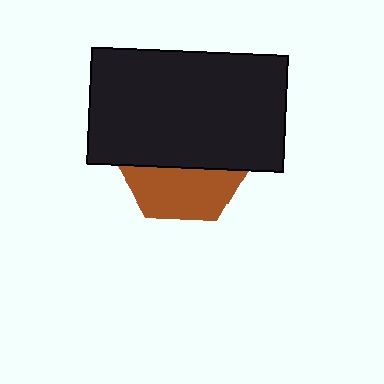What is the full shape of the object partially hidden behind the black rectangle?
The partially hidden object is a brown hexagon.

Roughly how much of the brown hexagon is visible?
A small part of it is visible (roughly 38%).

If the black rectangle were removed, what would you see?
You would see the complete brown hexagon.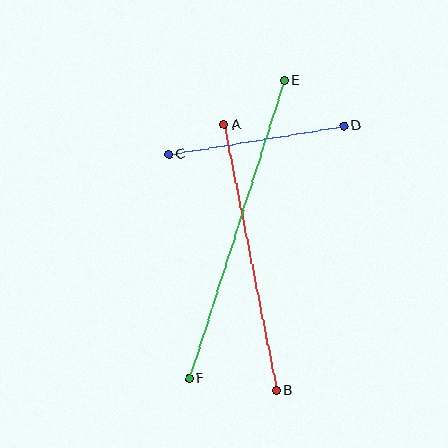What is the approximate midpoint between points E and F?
The midpoint is at approximately (236, 229) pixels.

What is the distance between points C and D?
The distance is approximately 177 pixels.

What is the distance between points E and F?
The distance is approximately 313 pixels.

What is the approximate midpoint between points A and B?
The midpoint is at approximately (250, 258) pixels.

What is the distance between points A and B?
The distance is approximately 271 pixels.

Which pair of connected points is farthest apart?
Points E and F are farthest apart.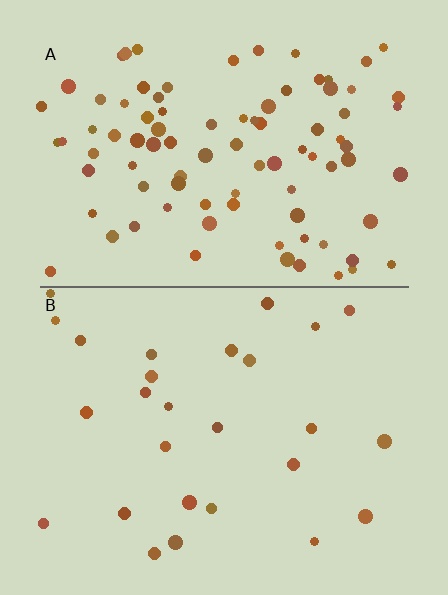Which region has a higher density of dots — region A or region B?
A (the top).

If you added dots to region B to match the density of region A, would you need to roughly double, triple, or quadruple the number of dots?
Approximately triple.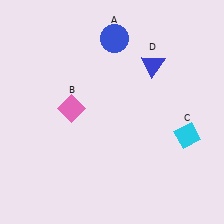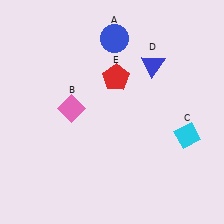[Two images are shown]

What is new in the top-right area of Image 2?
A red pentagon (E) was added in the top-right area of Image 2.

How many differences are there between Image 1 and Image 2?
There is 1 difference between the two images.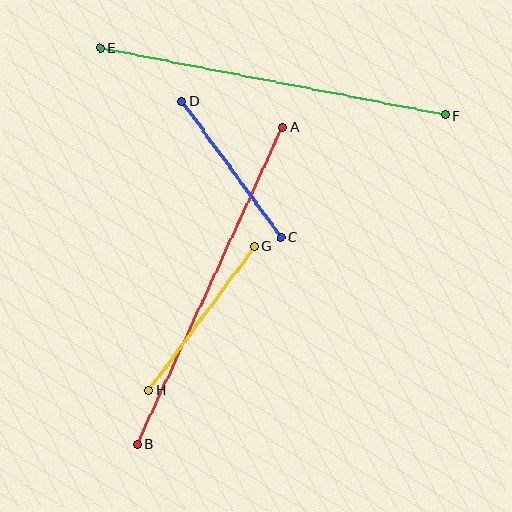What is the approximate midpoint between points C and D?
The midpoint is at approximately (231, 169) pixels.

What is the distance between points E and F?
The distance is approximately 351 pixels.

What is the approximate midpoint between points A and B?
The midpoint is at approximately (210, 285) pixels.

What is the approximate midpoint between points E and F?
The midpoint is at approximately (273, 81) pixels.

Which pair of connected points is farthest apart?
Points E and F are farthest apart.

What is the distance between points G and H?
The distance is approximately 178 pixels.